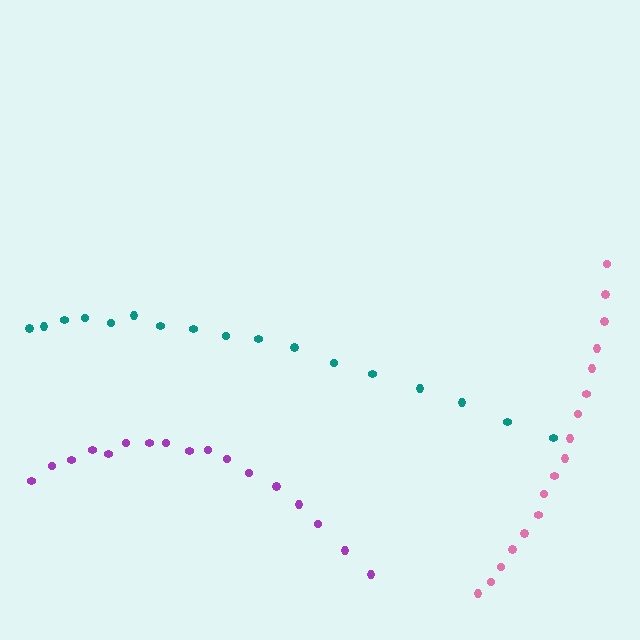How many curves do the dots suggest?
There are 3 distinct paths.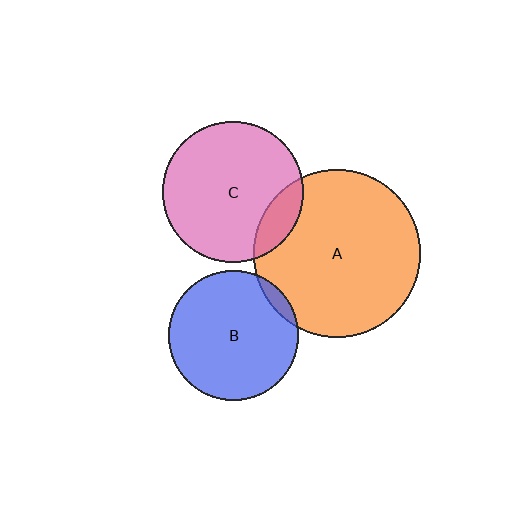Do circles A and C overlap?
Yes.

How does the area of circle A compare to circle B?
Approximately 1.7 times.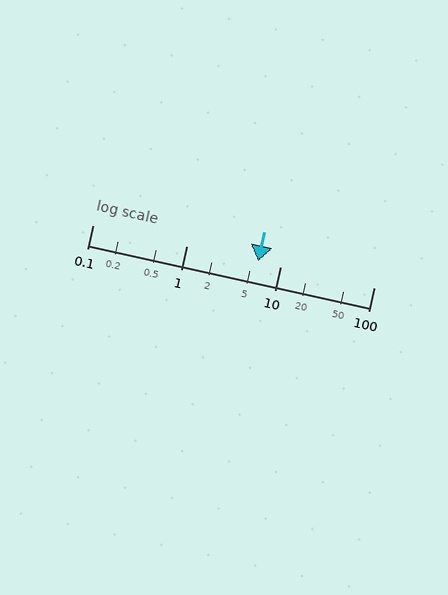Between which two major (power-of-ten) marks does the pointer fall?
The pointer is between 1 and 10.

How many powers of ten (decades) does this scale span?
The scale spans 3 decades, from 0.1 to 100.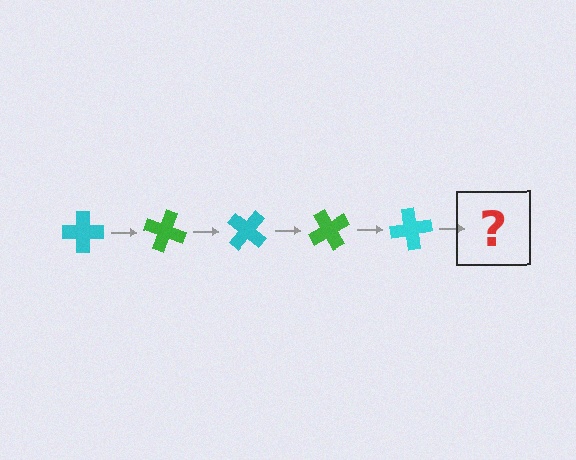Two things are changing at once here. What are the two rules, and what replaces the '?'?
The two rules are that it rotates 20 degrees each step and the color cycles through cyan and green. The '?' should be a green cross, rotated 100 degrees from the start.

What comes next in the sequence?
The next element should be a green cross, rotated 100 degrees from the start.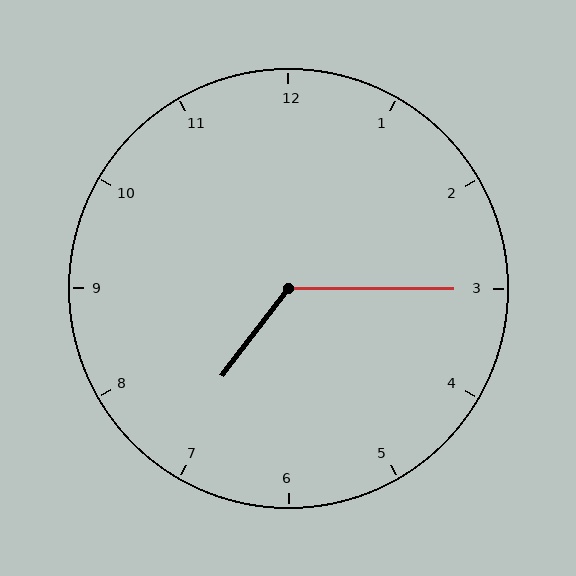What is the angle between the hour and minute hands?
Approximately 128 degrees.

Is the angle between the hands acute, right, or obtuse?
It is obtuse.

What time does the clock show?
7:15.